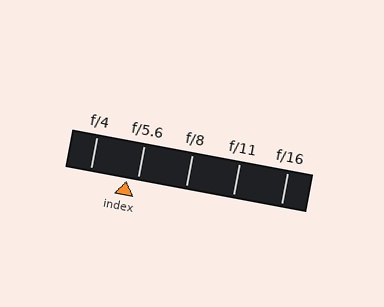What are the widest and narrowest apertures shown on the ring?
The widest aperture shown is f/4 and the narrowest is f/16.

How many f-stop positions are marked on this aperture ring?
There are 5 f-stop positions marked.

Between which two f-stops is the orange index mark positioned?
The index mark is between f/4 and f/5.6.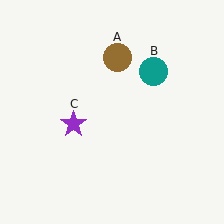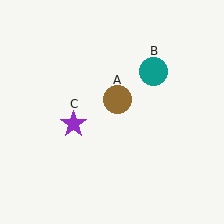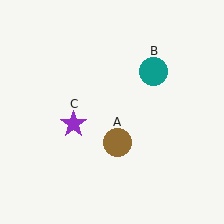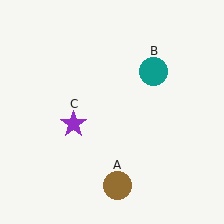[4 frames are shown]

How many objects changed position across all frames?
1 object changed position: brown circle (object A).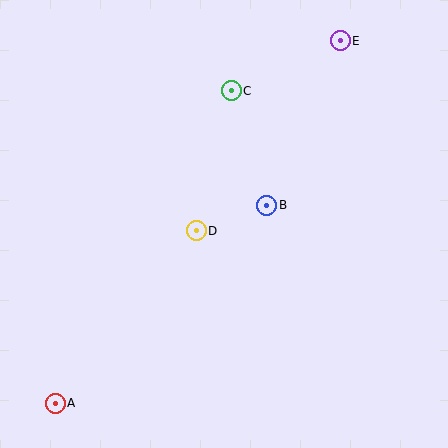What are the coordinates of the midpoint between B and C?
The midpoint between B and C is at (249, 148).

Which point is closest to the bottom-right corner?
Point B is closest to the bottom-right corner.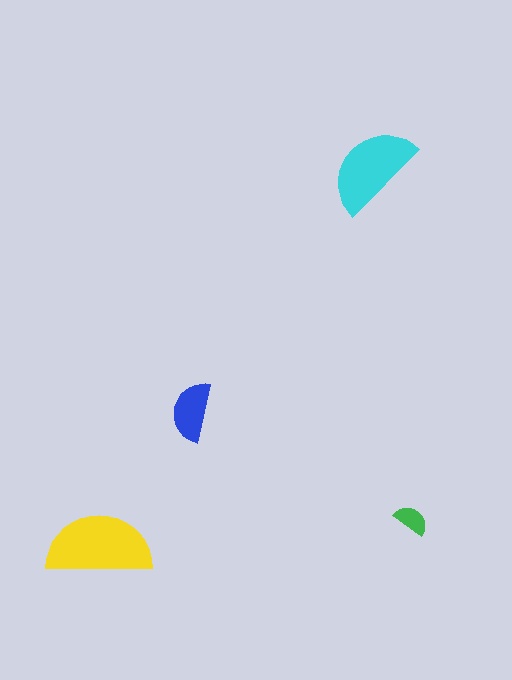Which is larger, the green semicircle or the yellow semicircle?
The yellow one.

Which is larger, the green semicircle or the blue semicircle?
The blue one.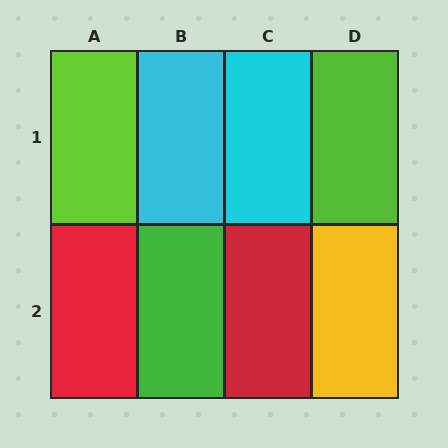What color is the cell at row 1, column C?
Cyan.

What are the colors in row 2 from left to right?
Red, green, red, yellow.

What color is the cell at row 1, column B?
Cyan.